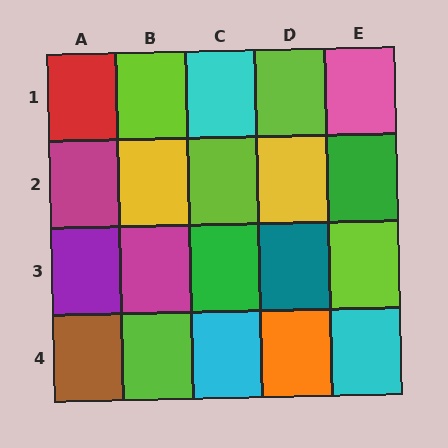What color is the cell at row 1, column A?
Red.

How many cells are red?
1 cell is red.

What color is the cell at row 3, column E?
Lime.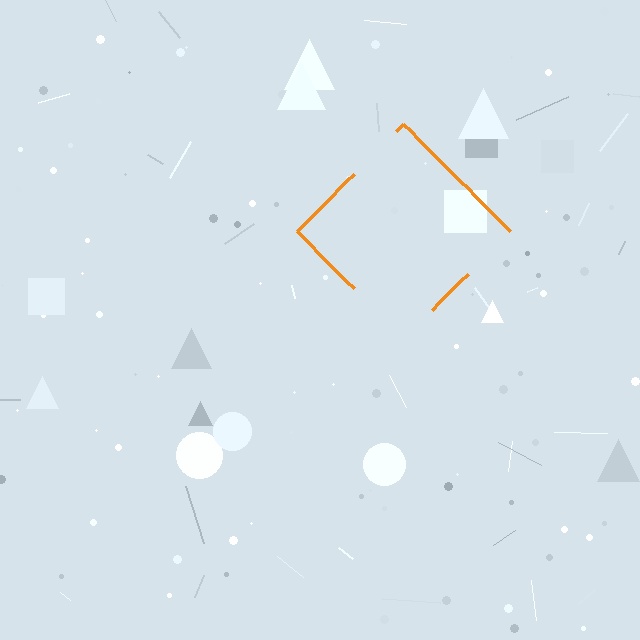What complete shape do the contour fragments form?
The contour fragments form a diamond.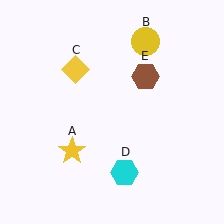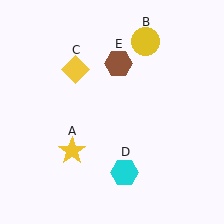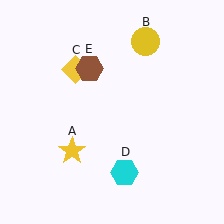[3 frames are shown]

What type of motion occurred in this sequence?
The brown hexagon (object E) rotated counterclockwise around the center of the scene.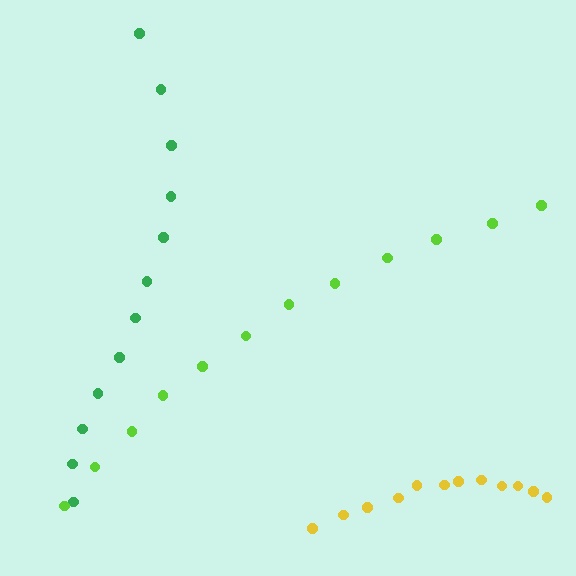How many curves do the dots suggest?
There are 3 distinct paths.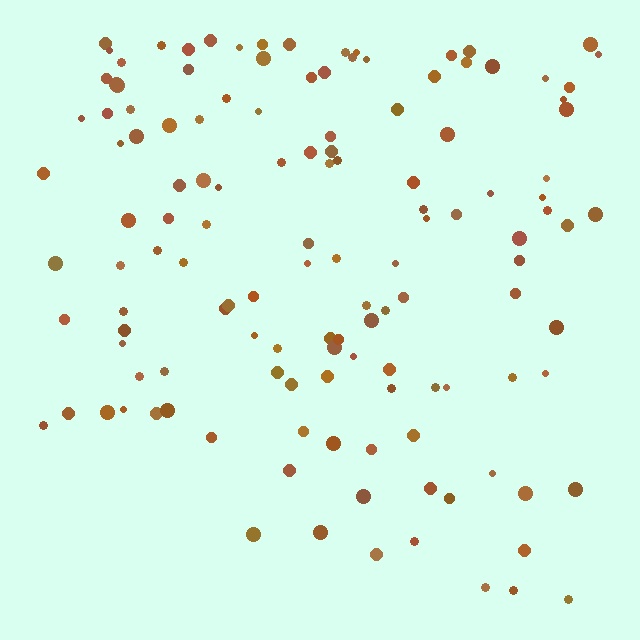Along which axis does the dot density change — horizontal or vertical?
Vertical.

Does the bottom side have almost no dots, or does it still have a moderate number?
Still a moderate number, just noticeably fewer than the top.